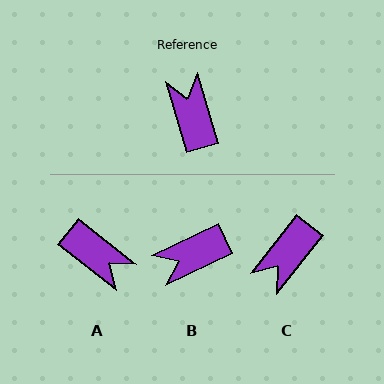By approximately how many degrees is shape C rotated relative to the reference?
Approximately 125 degrees counter-clockwise.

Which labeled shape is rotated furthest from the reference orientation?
A, about 144 degrees away.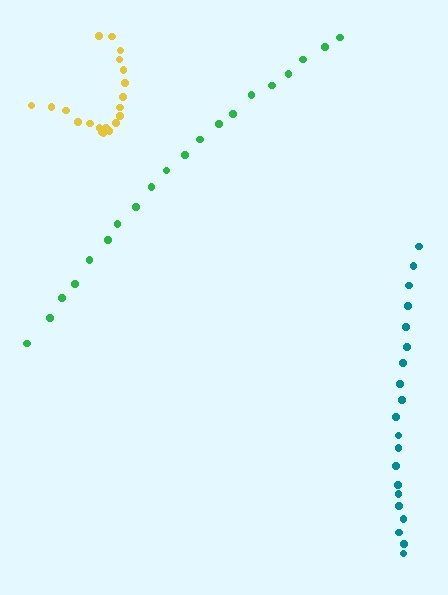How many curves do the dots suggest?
There are 3 distinct paths.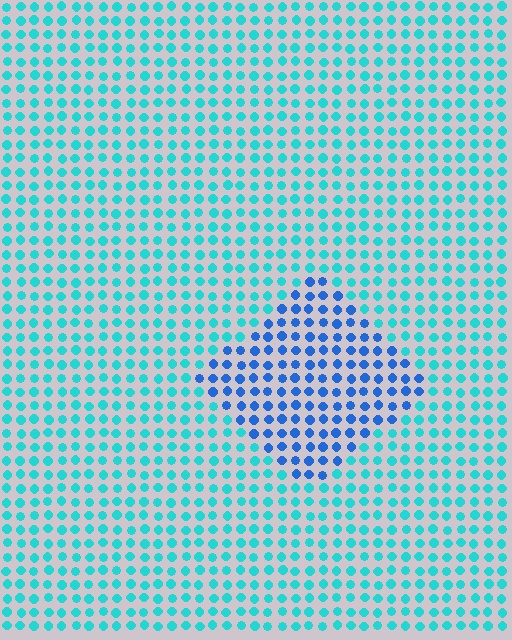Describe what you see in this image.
The image is filled with small cyan elements in a uniform arrangement. A diamond-shaped region is visible where the elements are tinted to a slightly different hue, forming a subtle color boundary.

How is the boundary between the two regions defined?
The boundary is defined purely by a slight shift in hue (about 39 degrees). Spacing, size, and orientation are identical on both sides.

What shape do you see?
I see a diamond.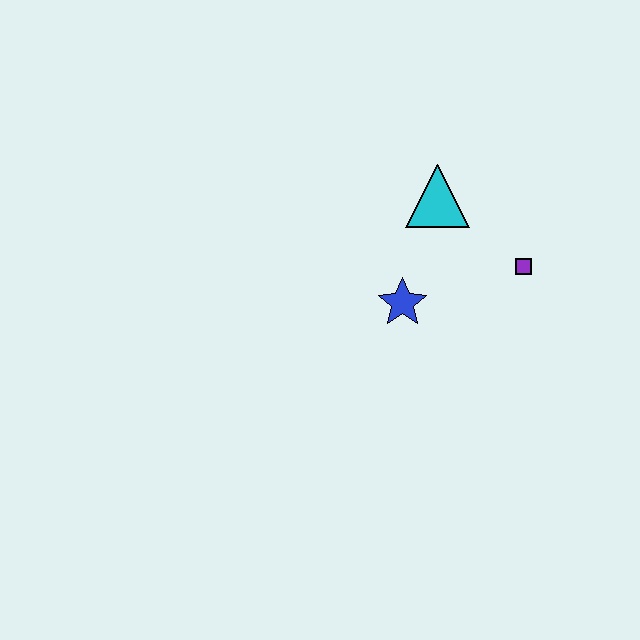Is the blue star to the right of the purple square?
No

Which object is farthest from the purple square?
The blue star is farthest from the purple square.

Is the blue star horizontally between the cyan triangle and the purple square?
No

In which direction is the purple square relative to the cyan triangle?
The purple square is to the right of the cyan triangle.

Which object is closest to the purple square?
The cyan triangle is closest to the purple square.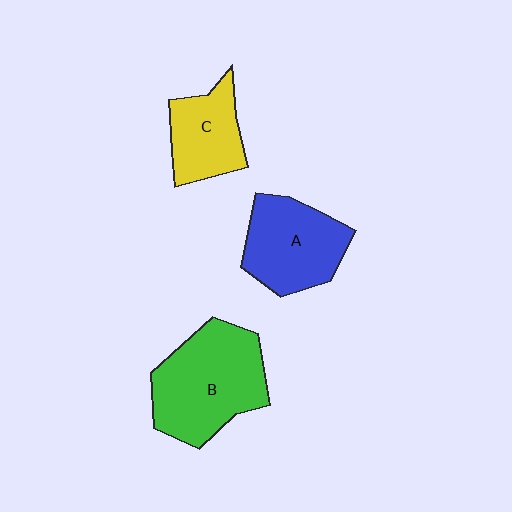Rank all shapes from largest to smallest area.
From largest to smallest: B (green), A (blue), C (yellow).